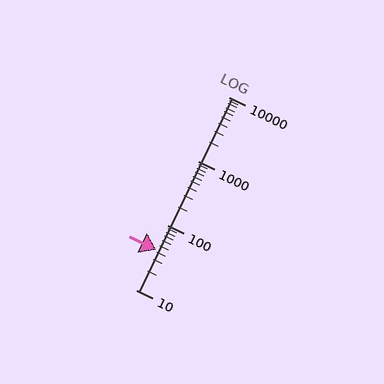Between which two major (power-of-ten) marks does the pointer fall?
The pointer is between 10 and 100.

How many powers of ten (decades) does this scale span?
The scale spans 3 decades, from 10 to 10000.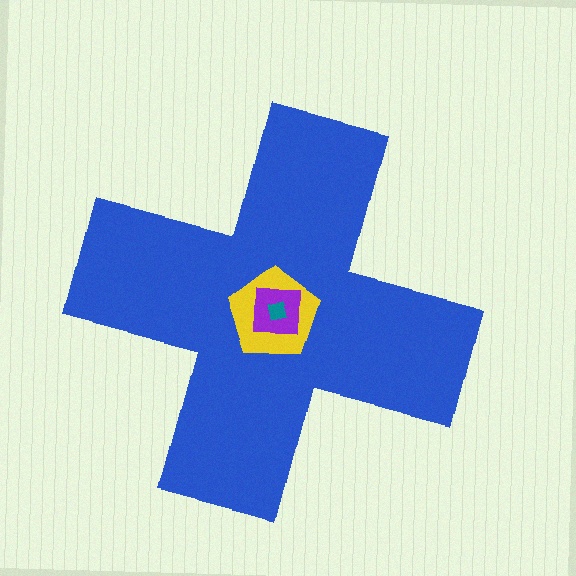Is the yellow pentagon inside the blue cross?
Yes.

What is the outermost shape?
The blue cross.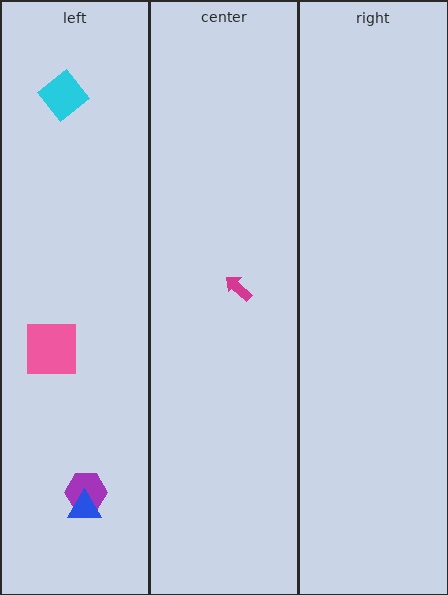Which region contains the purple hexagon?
The left region.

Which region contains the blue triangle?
The left region.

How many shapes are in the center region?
1.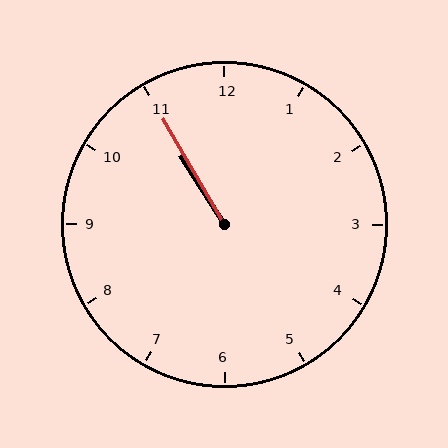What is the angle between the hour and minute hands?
Approximately 2 degrees.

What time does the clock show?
10:55.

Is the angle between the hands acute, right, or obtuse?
It is acute.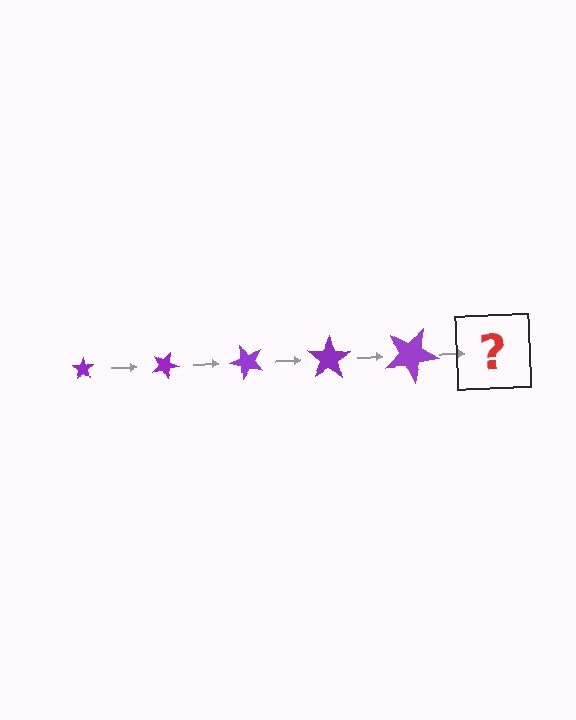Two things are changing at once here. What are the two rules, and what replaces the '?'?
The two rules are that the star grows larger each step and it rotates 25 degrees each step. The '?' should be a star, larger than the previous one and rotated 125 degrees from the start.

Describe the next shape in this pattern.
It should be a star, larger than the previous one and rotated 125 degrees from the start.